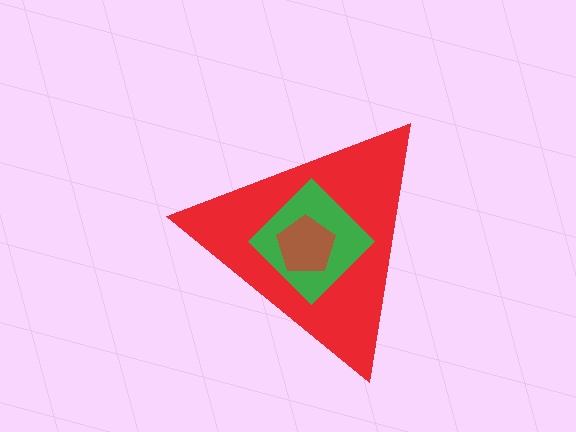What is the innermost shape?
The brown pentagon.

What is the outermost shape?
The red triangle.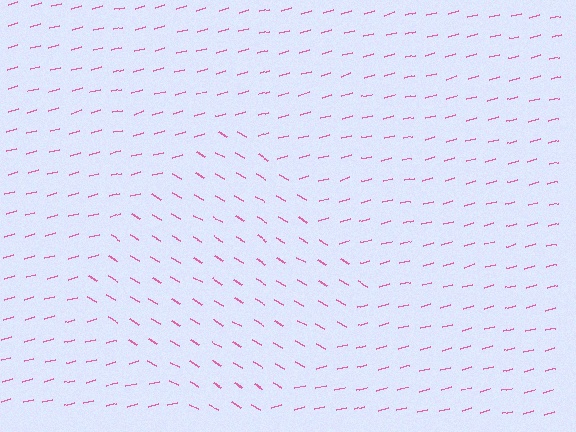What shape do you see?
I see a diamond.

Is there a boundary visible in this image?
Yes, there is a texture boundary formed by a change in line orientation.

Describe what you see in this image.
The image is filled with small pink line segments. A diamond region in the image has lines oriented differently from the surrounding lines, creating a visible texture boundary.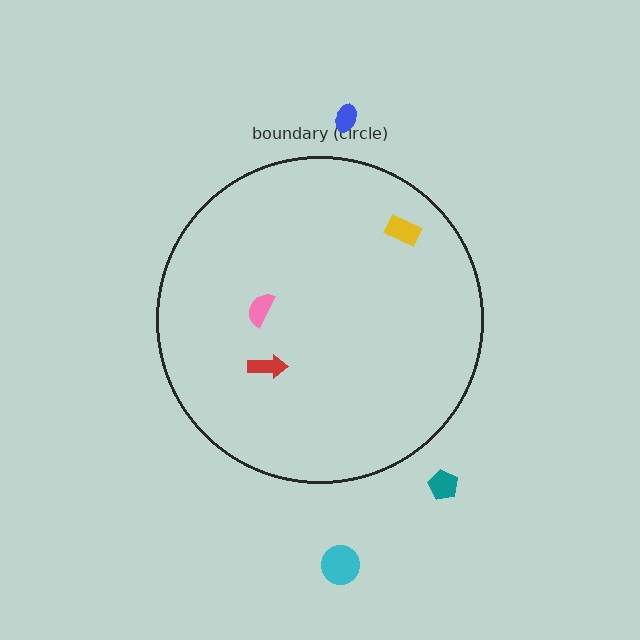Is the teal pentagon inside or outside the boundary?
Outside.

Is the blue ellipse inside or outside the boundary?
Outside.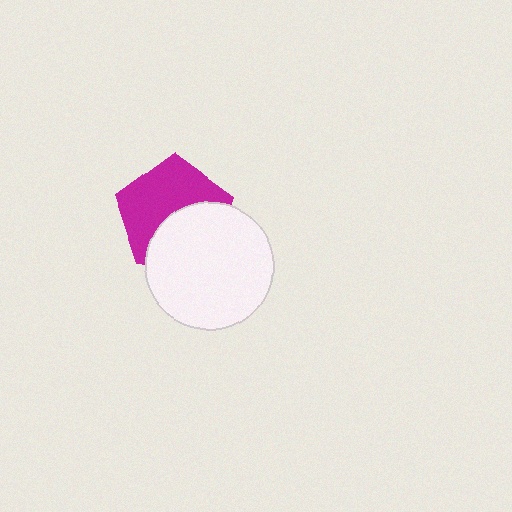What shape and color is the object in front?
The object in front is a white circle.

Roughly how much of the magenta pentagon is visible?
About half of it is visible (roughly 58%).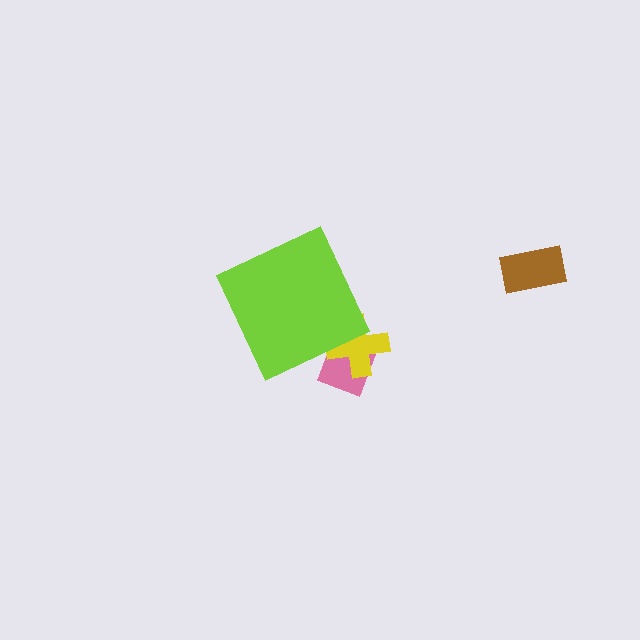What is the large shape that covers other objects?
A lime diamond.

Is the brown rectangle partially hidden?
No, the brown rectangle is fully visible.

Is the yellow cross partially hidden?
Yes, the yellow cross is partially hidden behind the lime diamond.